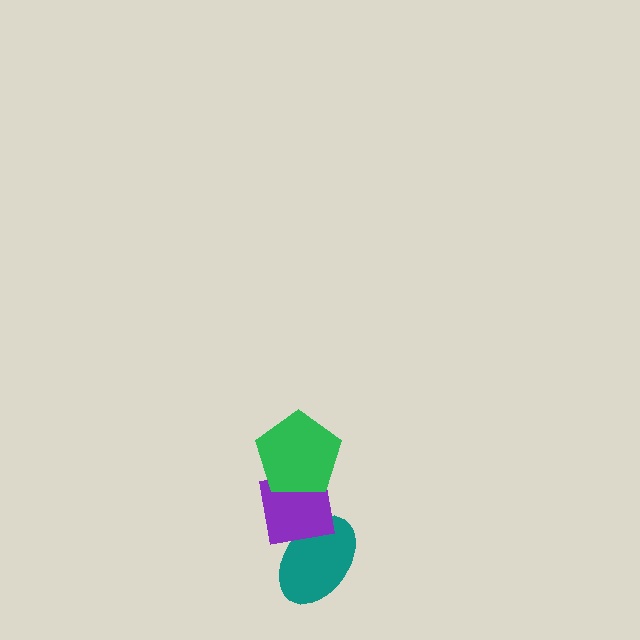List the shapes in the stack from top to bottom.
From top to bottom: the green pentagon, the purple square, the teal ellipse.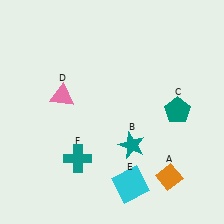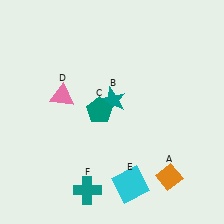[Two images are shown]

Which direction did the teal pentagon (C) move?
The teal pentagon (C) moved left.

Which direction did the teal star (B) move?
The teal star (B) moved up.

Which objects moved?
The objects that moved are: the teal star (B), the teal pentagon (C), the teal cross (F).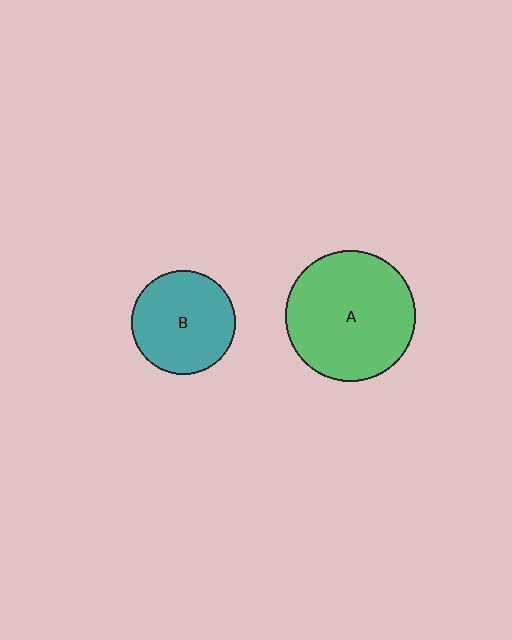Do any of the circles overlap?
No, none of the circles overlap.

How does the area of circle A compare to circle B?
Approximately 1.6 times.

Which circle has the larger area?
Circle A (green).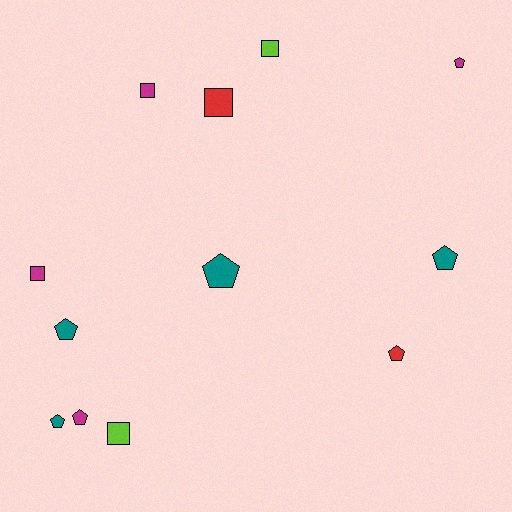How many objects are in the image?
There are 12 objects.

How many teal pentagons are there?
There are 4 teal pentagons.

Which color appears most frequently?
Teal, with 4 objects.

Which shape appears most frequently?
Pentagon, with 7 objects.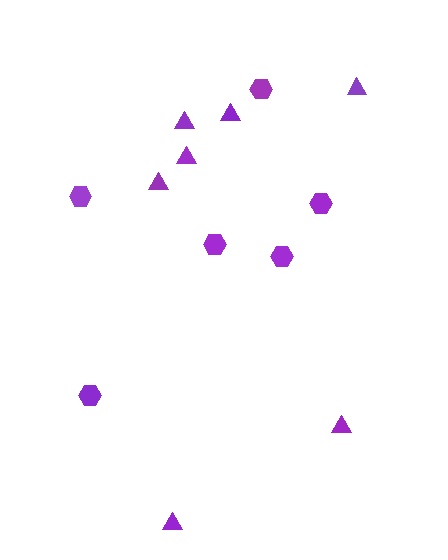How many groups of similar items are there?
There are 2 groups: one group of hexagons (6) and one group of triangles (7).